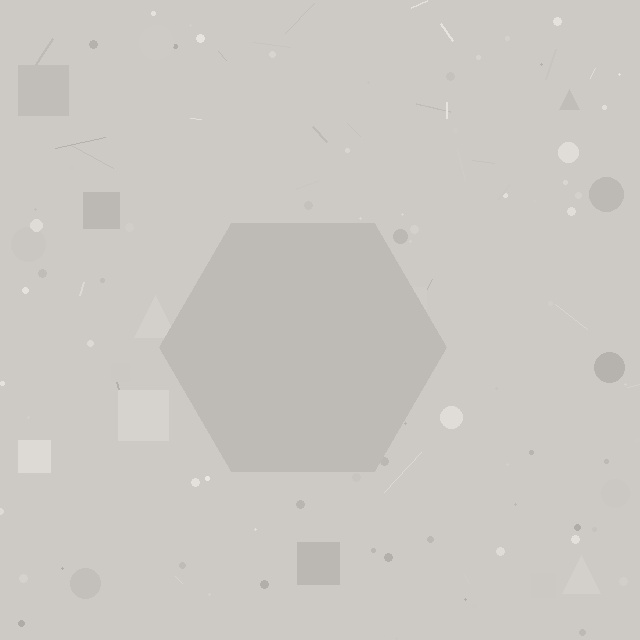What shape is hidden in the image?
A hexagon is hidden in the image.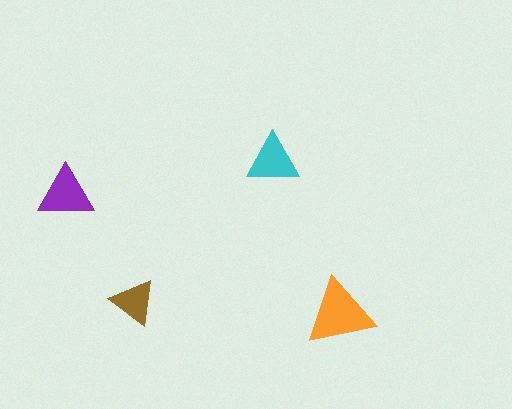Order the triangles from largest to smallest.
the orange one, the purple one, the cyan one, the brown one.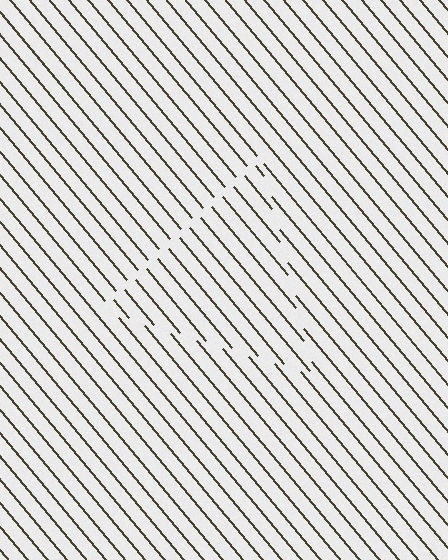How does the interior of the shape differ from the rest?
The interior of the shape contains the same grating, shifted by half a period — the contour is defined by the phase discontinuity where line-ends from the inner and outer gratings abut.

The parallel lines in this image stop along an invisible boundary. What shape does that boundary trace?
An illusory triangle. The interior of the shape contains the same grating, shifted by half a period — the contour is defined by the phase discontinuity where line-ends from the inner and outer gratings abut.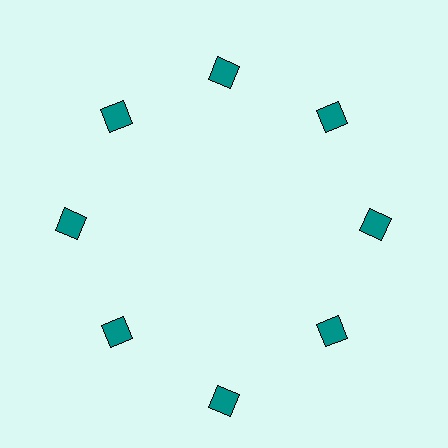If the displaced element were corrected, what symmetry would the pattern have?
It would have 8-fold rotational symmetry — the pattern would map onto itself every 45 degrees.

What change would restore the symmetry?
The symmetry would be restored by moving it inward, back onto the ring so that all 8 diamonds sit at equal angles and equal distance from the center.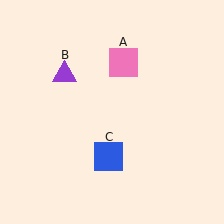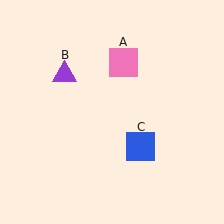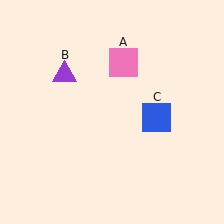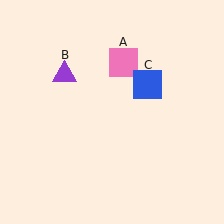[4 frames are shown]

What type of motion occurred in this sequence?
The blue square (object C) rotated counterclockwise around the center of the scene.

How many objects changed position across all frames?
1 object changed position: blue square (object C).